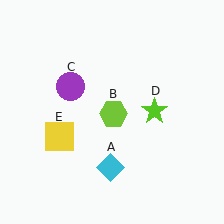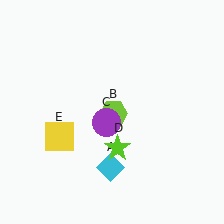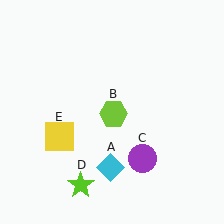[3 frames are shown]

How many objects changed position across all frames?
2 objects changed position: purple circle (object C), lime star (object D).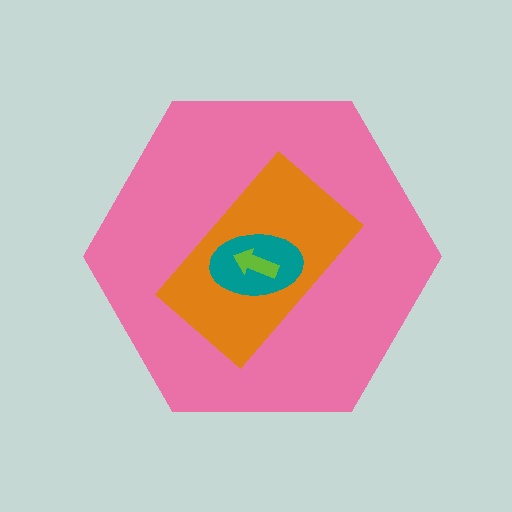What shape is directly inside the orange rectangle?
The teal ellipse.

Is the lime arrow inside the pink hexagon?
Yes.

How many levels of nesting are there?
4.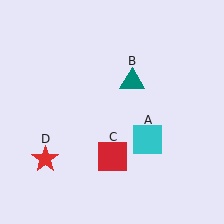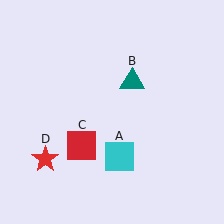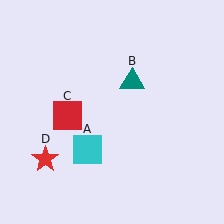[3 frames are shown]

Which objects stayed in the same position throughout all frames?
Teal triangle (object B) and red star (object D) remained stationary.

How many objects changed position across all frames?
2 objects changed position: cyan square (object A), red square (object C).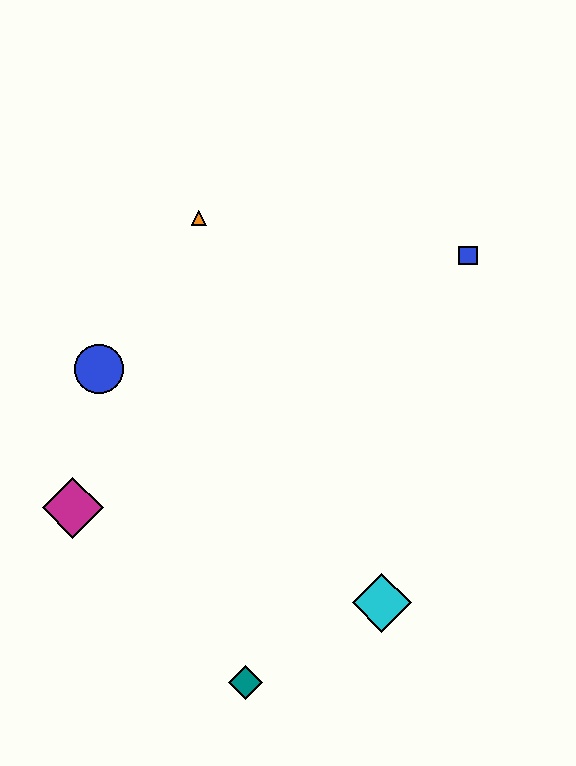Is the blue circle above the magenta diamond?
Yes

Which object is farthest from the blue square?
The teal diamond is farthest from the blue square.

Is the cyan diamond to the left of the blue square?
Yes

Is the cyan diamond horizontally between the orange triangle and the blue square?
Yes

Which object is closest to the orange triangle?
The blue circle is closest to the orange triangle.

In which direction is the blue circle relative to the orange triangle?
The blue circle is below the orange triangle.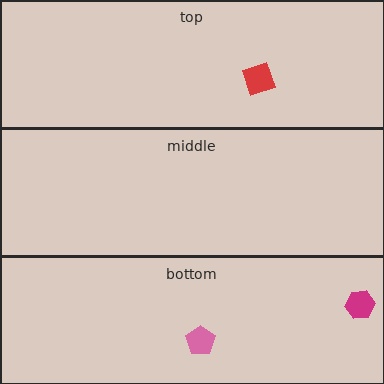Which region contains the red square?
The top region.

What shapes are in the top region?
The red square.